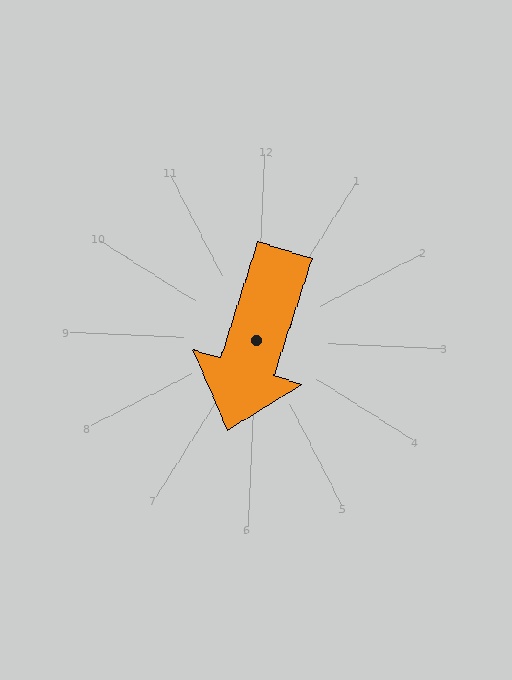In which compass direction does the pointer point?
South.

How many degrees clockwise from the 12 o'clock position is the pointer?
Approximately 195 degrees.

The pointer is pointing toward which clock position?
Roughly 7 o'clock.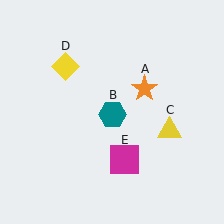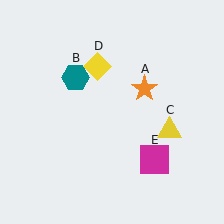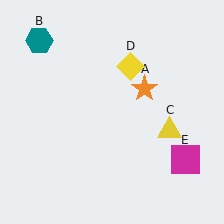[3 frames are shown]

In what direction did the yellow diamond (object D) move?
The yellow diamond (object D) moved right.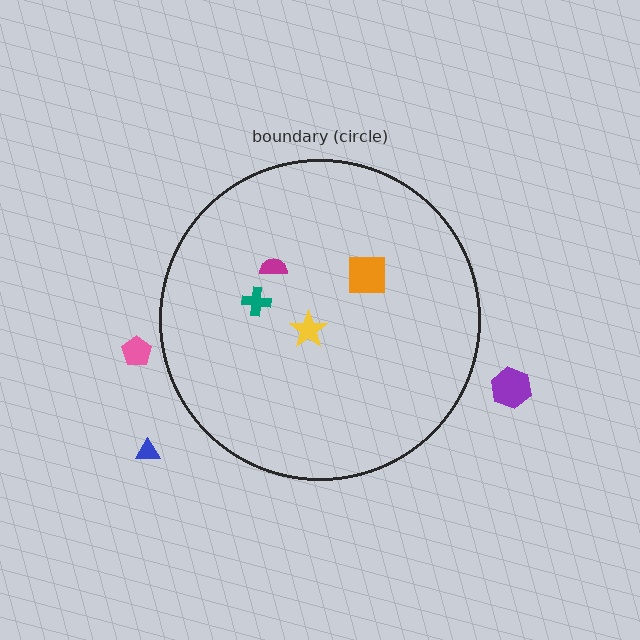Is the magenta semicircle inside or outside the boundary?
Inside.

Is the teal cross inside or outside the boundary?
Inside.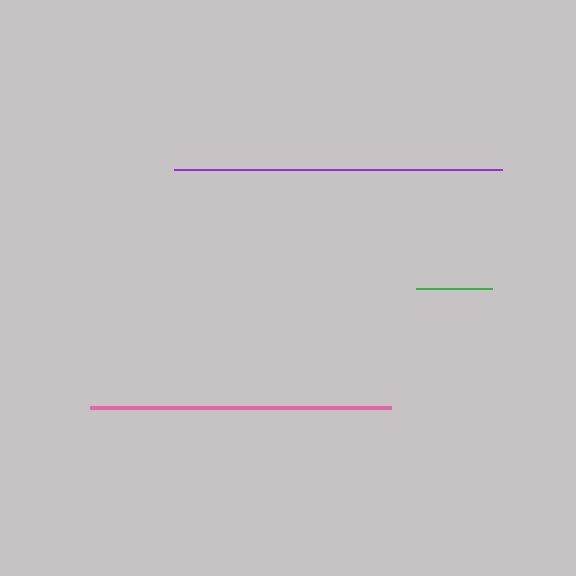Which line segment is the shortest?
The green line is the shortest at approximately 76 pixels.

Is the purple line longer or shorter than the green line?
The purple line is longer than the green line.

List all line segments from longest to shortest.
From longest to shortest: purple, pink, green.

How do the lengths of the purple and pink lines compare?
The purple and pink lines are approximately the same length.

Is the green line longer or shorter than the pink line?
The pink line is longer than the green line.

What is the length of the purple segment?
The purple segment is approximately 329 pixels long.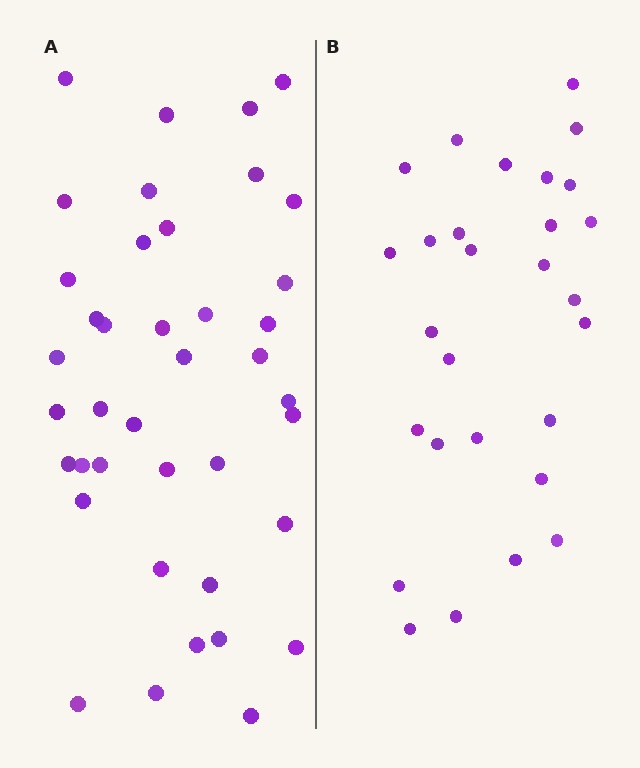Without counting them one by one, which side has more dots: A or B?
Region A (the left region) has more dots.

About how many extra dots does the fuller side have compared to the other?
Region A has roughly 12 or so more dots than region B.